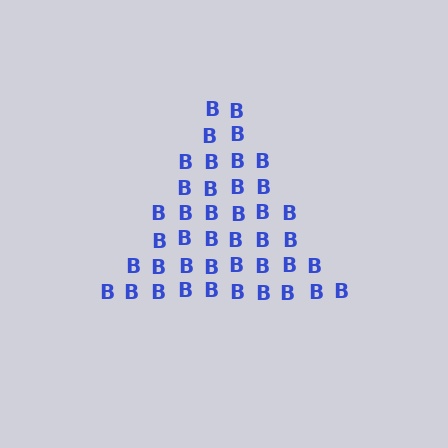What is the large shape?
The large shape is a triangle.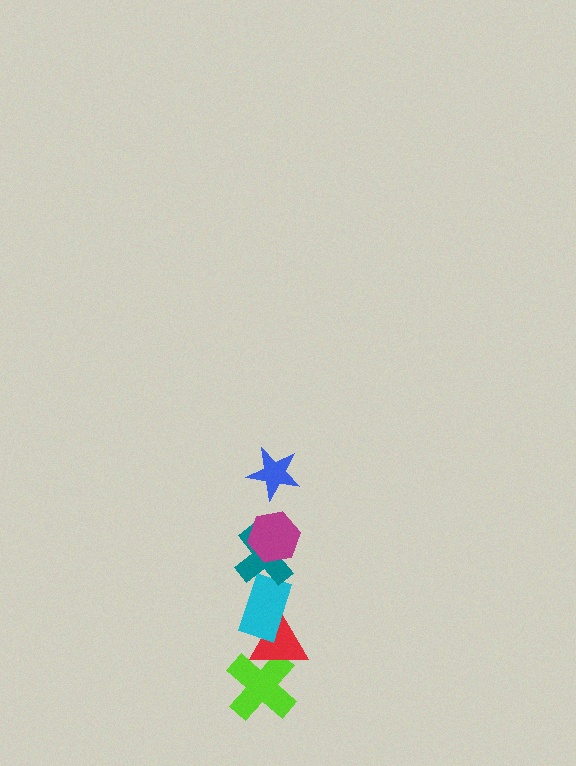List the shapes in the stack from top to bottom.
From top to bottom: the blue star, the magenta hexagon, the teal cross, the cyan rectangle, the red triangle, the lime cross.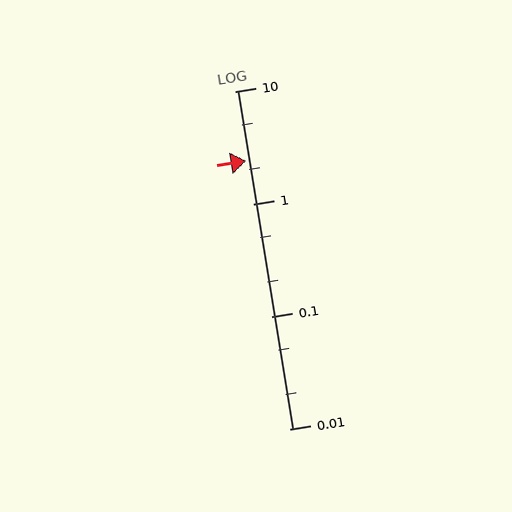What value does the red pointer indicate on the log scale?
The pointer indicates approximately 2.4.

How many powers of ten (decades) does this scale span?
The scale spans 3 decades, from 0.01 to 10.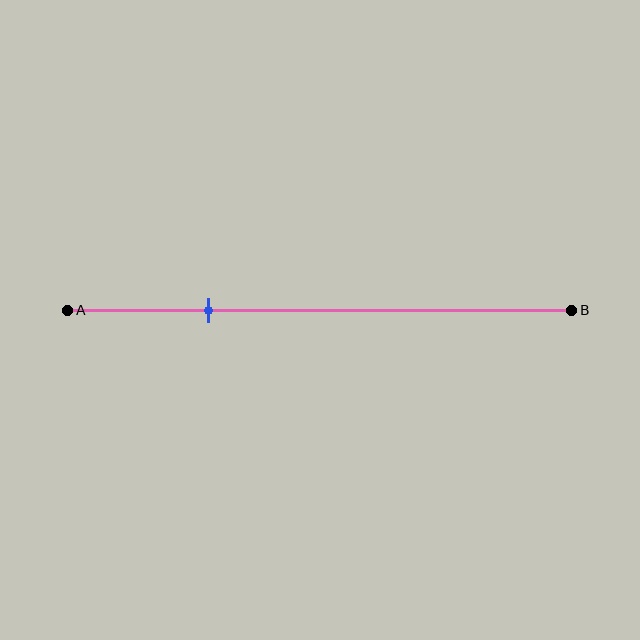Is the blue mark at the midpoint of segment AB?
No, the mark is at about 30% from A, not at the 50% midpoint.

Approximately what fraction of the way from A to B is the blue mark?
The blue mark is approximately 30% of the way from A to B.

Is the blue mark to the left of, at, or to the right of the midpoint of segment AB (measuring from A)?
The blue mark is to the left of the midpoint of segment AB.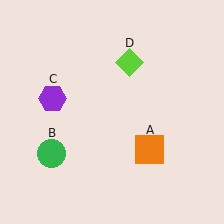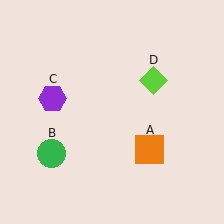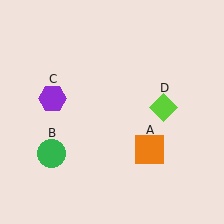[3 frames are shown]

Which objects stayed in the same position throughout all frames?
Orange square (object A) and green circle (object B) and purple hexagon (object C) remained stationary.